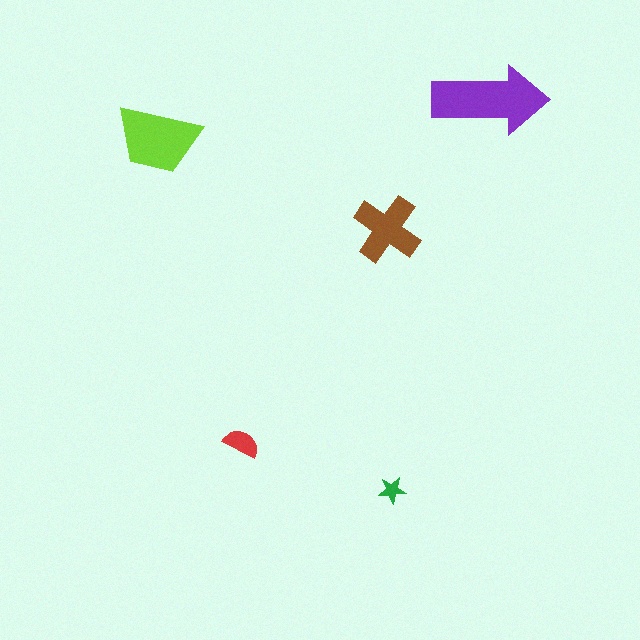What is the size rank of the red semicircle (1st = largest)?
4th.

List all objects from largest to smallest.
The purple arrow, the lime trapezoid, the brown cross, the red semicircle, the green star.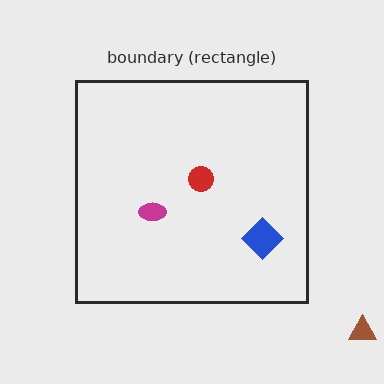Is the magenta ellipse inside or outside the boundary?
Inside.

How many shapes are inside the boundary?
3 inside, 1 outside.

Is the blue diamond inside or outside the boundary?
Inside.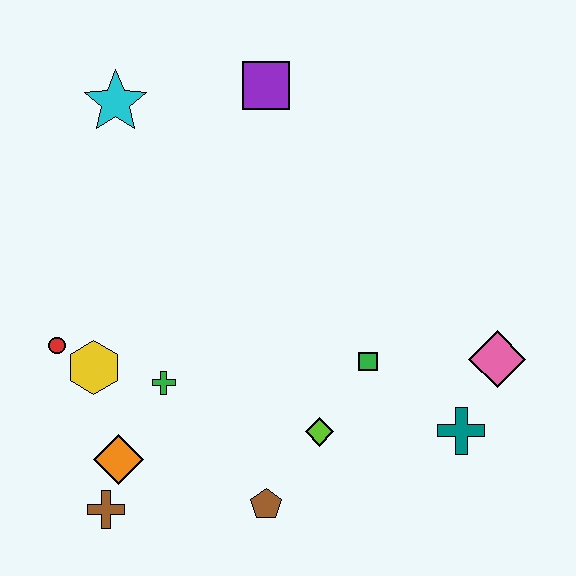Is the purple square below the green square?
No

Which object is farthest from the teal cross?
The cyan star is farthest from the teal cross.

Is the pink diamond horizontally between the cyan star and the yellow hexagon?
No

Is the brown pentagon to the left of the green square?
Yes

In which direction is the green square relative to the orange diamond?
The green square is to the right of the orange diamond.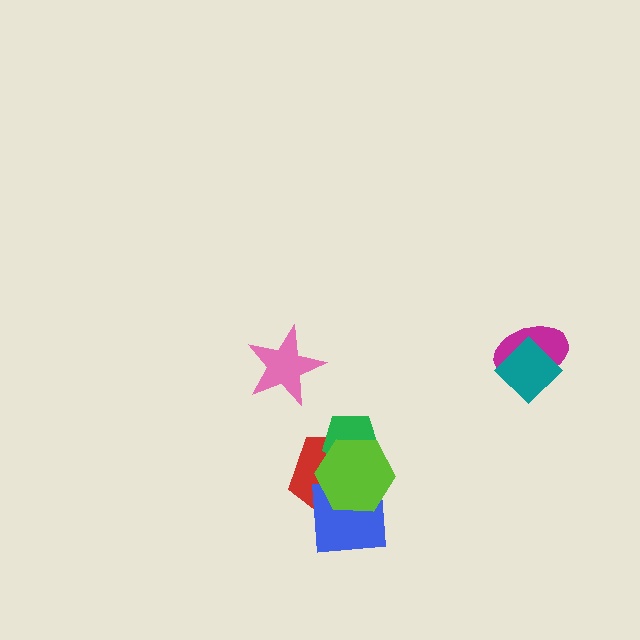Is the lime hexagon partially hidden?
No, no other shape covers it.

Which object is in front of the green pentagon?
The lime hexagon is in front of the green pentagon.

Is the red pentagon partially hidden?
Yes, it is partially covered by another shape.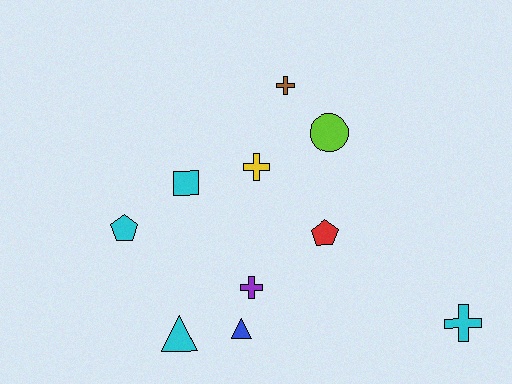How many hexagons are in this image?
There are no hexagons.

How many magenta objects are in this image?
There are no magenta objects.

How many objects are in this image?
There are 10 objects.